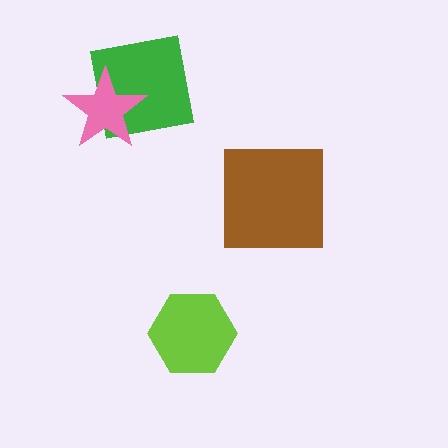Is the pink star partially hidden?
No, no other shape covers it.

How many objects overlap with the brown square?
0 objects overlap with the brown square.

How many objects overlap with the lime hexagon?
0 objects overlap with the lime hexagon.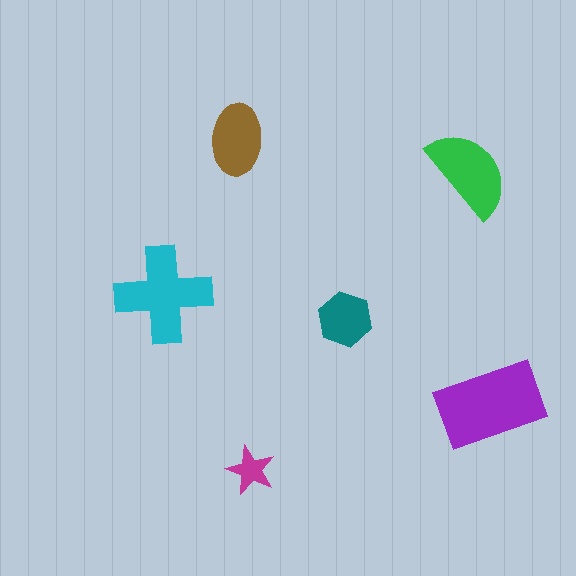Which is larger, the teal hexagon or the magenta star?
The teal hexagon.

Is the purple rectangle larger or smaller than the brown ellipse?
Larger.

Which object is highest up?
The brown ellipse is topmost.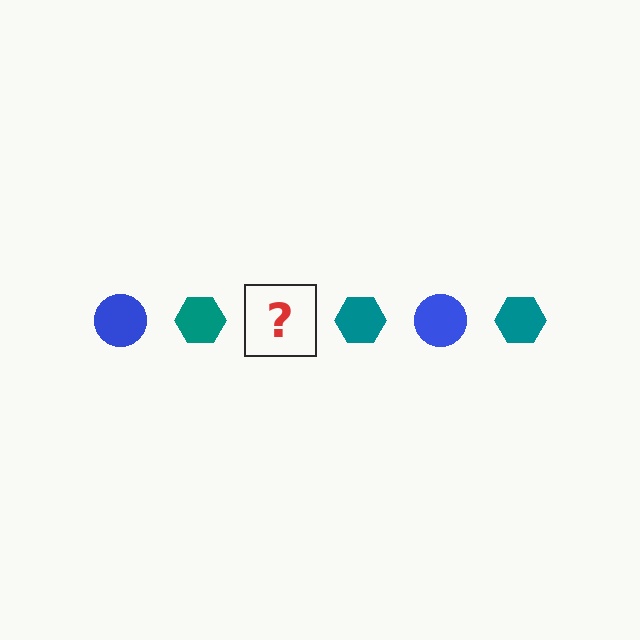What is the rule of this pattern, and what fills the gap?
The rule is that the pattern alternates between blue circle and teal hexagon. The gap should be filled with a blue circle.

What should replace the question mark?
The question mark should be replaced with a blue circle.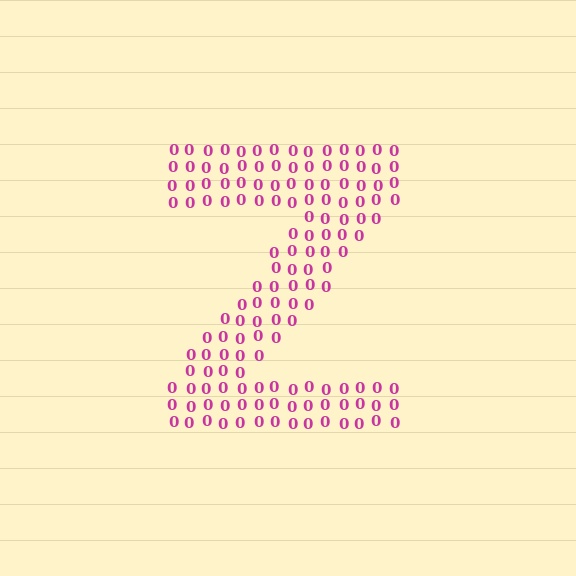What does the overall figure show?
The overall figure shows the letter Z.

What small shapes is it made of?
It is made of small digit 0's.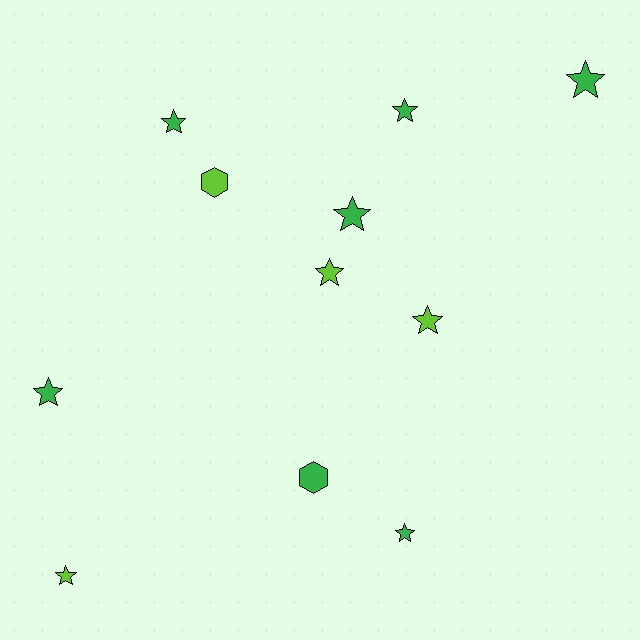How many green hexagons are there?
There is 1 green hexagon.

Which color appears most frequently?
Green, with 7 objects.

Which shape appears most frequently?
Star, with 9 objects.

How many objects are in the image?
There are 11 objects.